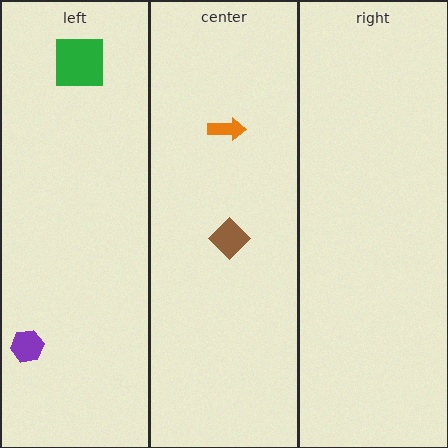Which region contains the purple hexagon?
The left region.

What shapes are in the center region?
The brown diamond, the orange arrow.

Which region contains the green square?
The left region.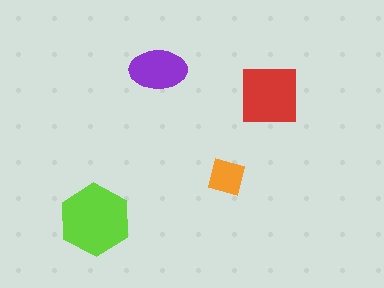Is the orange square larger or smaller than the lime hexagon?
Smaller.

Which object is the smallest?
The orange square.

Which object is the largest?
The lime hexagon.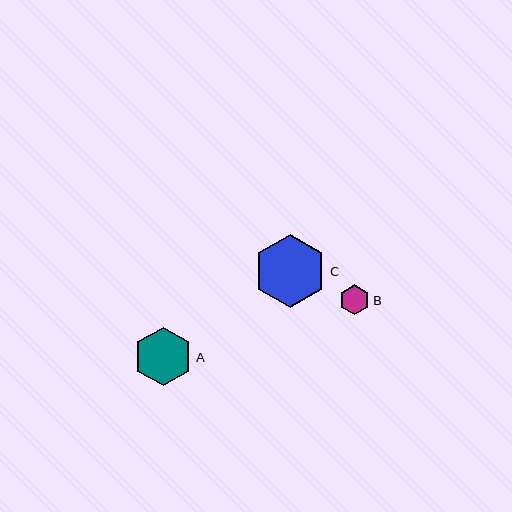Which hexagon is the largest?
Hexagon C is the largest with a size of approximately 74 pixels.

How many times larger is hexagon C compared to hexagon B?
Hexagon C is approximately 2.5 times the size of hexagon B.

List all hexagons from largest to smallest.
From largest to smallest: C, A, B.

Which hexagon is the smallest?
Hexagon B is the smallest with a size of approximately 30 pixels.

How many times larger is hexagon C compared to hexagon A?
Hexagon C is approximately 1.3 times the size of hexagon A.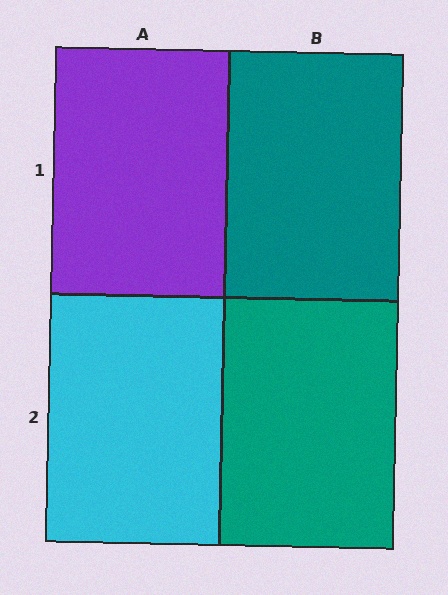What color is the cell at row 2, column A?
Cyan.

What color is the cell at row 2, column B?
Teal.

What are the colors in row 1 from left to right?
Purple, teal.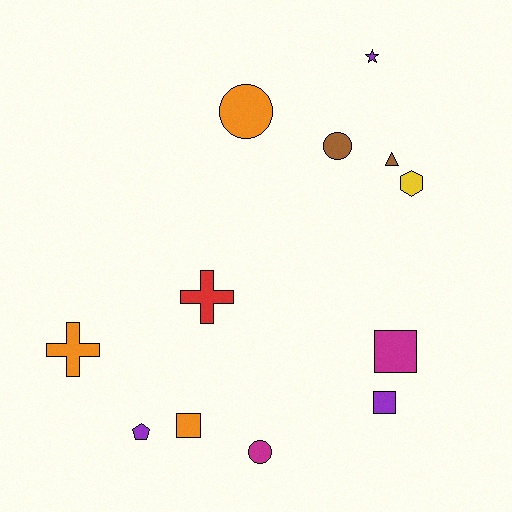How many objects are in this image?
There are 12 objects.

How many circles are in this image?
There are 3 circles.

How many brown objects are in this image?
There are 2 brown objects.